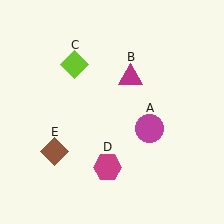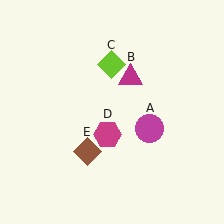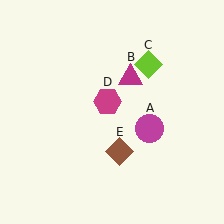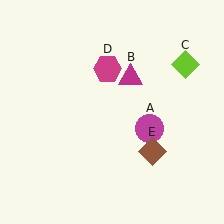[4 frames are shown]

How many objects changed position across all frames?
3 objects changed position: lime diamond (object C), magenta hexagon (object D), brown diamond (object E).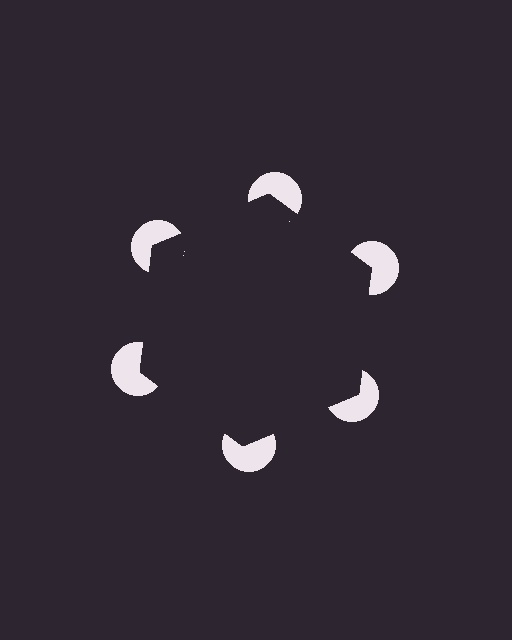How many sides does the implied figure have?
6 sides.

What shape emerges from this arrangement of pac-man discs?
An illusory hexagon — its edges are inferred from the aligned wedge cuts in the pac-man discs, not physically drawn.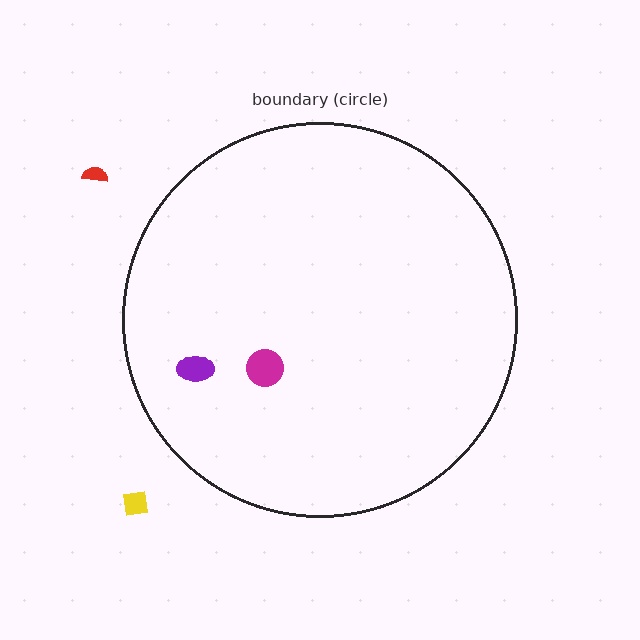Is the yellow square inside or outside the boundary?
Outside.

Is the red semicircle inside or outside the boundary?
Outside.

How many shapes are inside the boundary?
2 inside, 2 outside.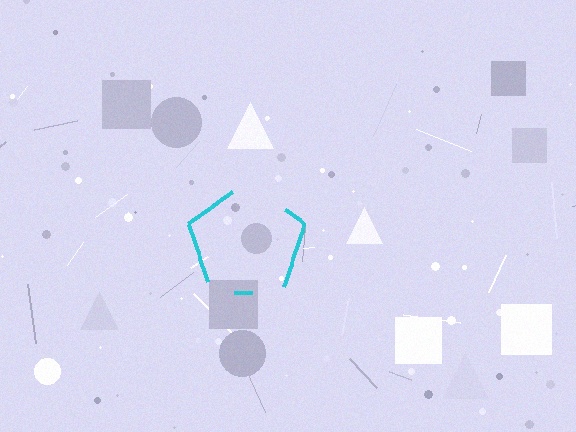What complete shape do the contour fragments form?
The contour fragments form a pentagon.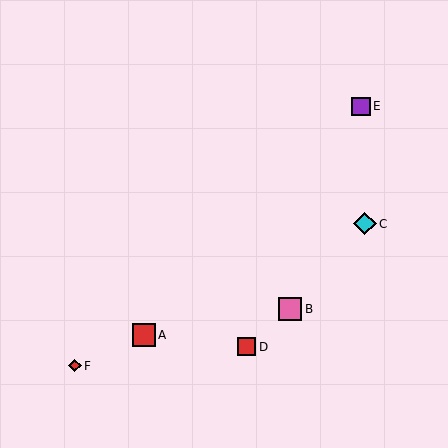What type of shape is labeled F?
Shape F is a red diamond.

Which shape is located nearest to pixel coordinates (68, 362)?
The red diamond (labeled F) at (75, 366) is nearest to that location.